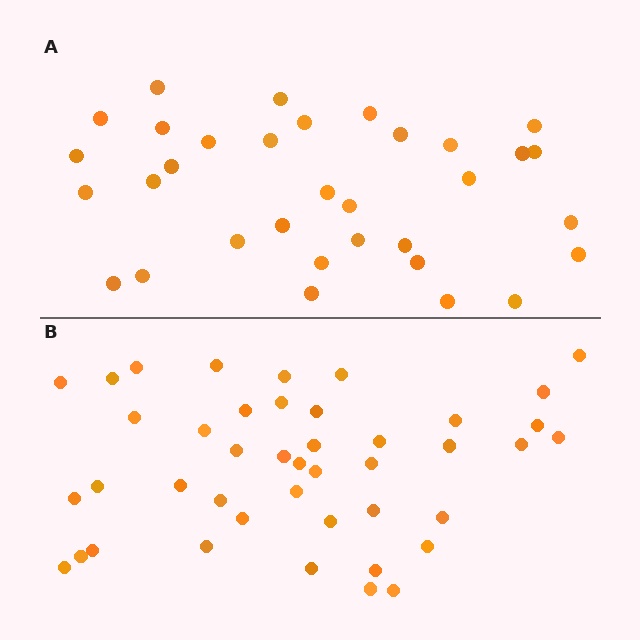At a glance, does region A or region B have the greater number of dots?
Region B (the bottom region) has more dots.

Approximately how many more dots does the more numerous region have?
Region B has roughly 10 or so more dots than region A.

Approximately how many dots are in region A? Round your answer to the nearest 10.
About 30 dots. (The exact count is 33, which rounds to 30.)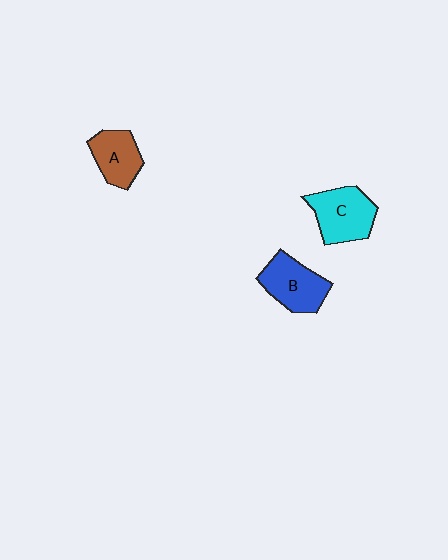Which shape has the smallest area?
Shape A (brown).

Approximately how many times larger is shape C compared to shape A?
Approximately 1.3 times.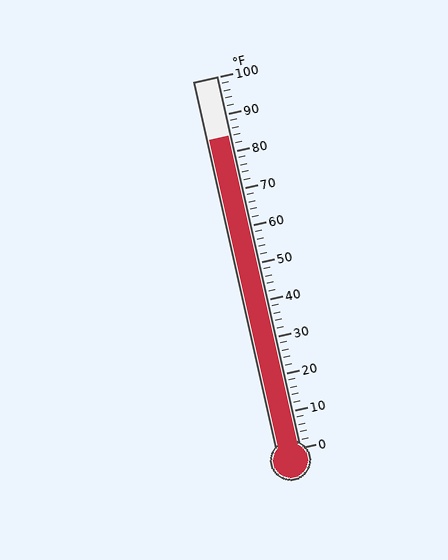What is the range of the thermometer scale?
The thermometer scale ranges from 0°F to 100°F.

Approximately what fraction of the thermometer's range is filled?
The thermometer is filled to approximately 85% of its range.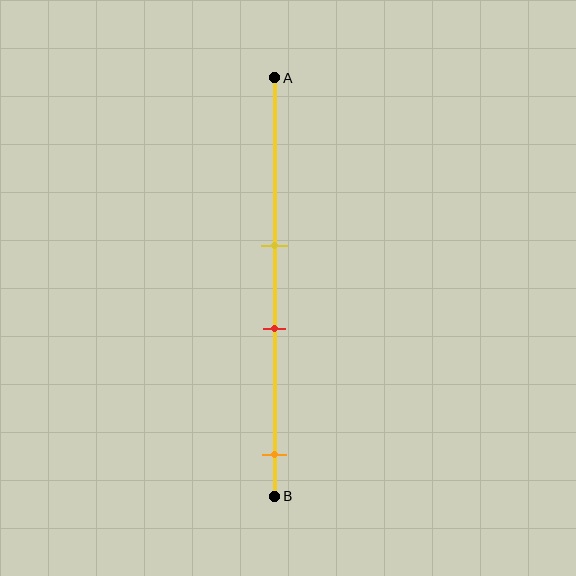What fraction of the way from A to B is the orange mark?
The orange mark is approximately 90% (0.9) of the way from A to B.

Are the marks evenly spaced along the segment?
No, the marks are not evenly spaced.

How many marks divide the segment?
There are 3 marks dividing the segment.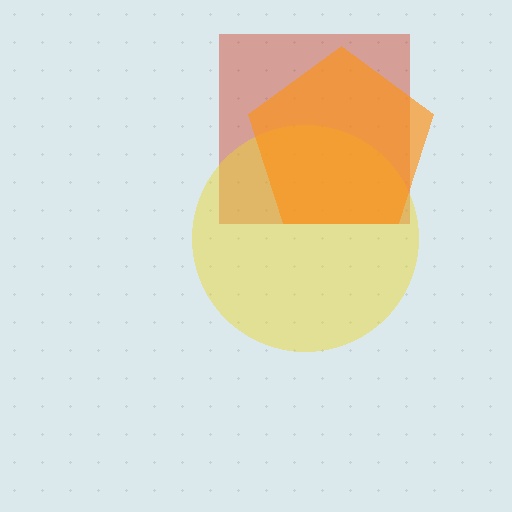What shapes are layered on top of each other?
The layered shapes are: a red square, a yellow circle, an orange pentagon.